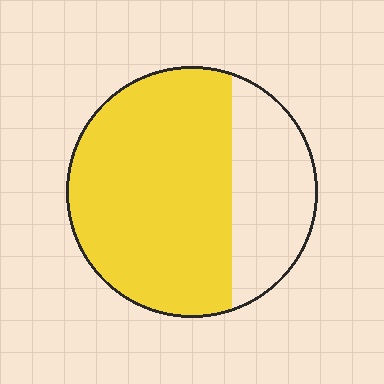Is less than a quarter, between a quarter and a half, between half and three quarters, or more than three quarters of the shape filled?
Between half and three quarters.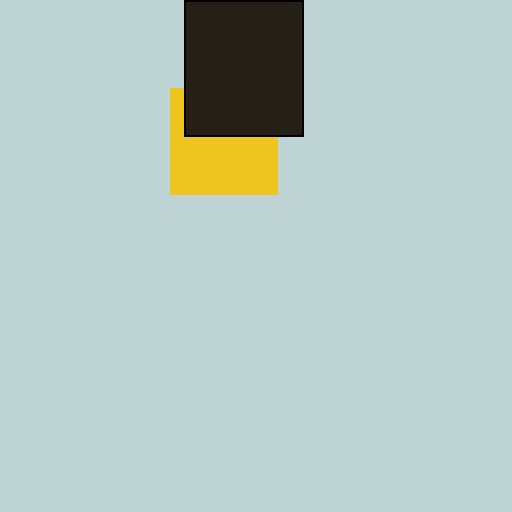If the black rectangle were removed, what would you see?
You would see the complete yellow square.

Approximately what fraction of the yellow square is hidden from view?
Roughly 40% of the yellow square is hidden behind the black rectangle.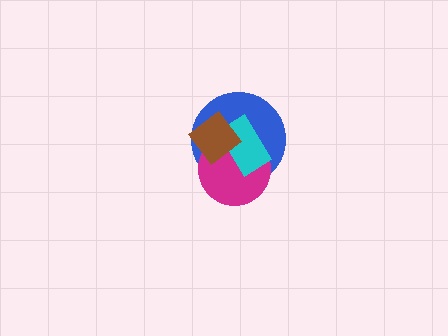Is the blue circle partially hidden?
Yes, it is partially covered by another shape.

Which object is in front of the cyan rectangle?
The brown diamond is in front of the cyan rectangle.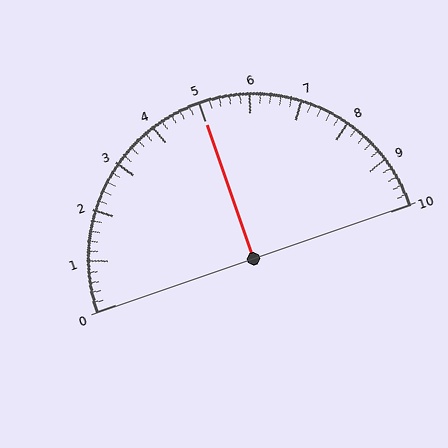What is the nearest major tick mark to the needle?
The nearest major tick mark is 5.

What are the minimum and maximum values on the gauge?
The gauge ranges from 0 to 10.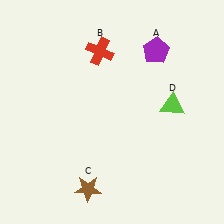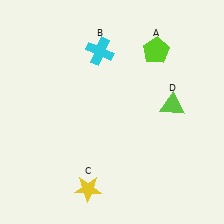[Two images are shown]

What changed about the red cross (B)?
In Image 1, B is red. In Image 2, it changed to cyan.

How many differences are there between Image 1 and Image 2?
There are 3 differences between the two images.